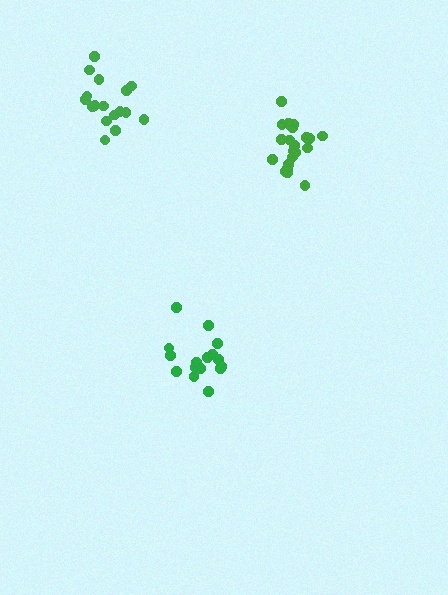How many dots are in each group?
Group 1: 17 dots, Group 2: 21 dots, Group 3: 17 dots (55 total).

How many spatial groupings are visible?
There are 3 spatial groupings.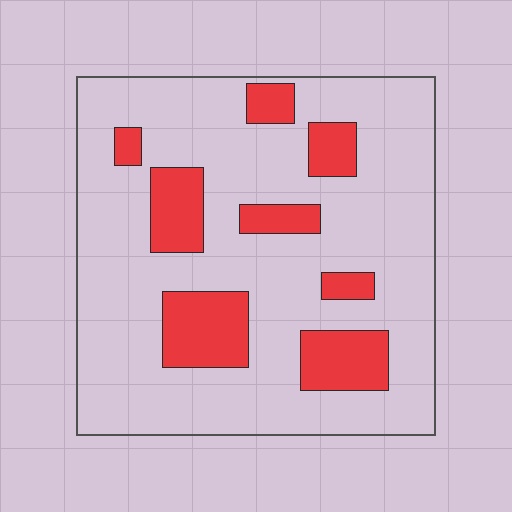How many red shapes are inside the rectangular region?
8.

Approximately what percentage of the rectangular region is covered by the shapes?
Approximately 20%.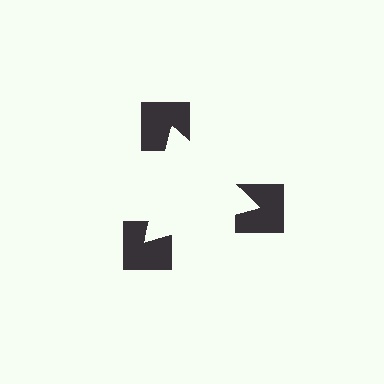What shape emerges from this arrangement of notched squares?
An illusory triangle — its edges are inferred from the aligned wedge cuts in the notched squares, not physically drawn.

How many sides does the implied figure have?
3 sides.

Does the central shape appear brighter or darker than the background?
It typically appears slightly brighter than the background, even though no actual brightness change is drawn.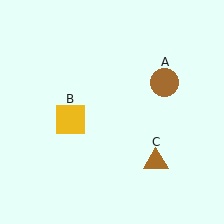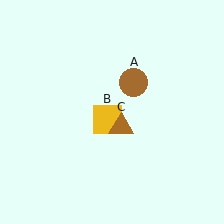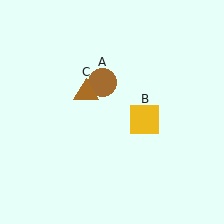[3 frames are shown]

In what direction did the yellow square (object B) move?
The yellow square (object B) moved right.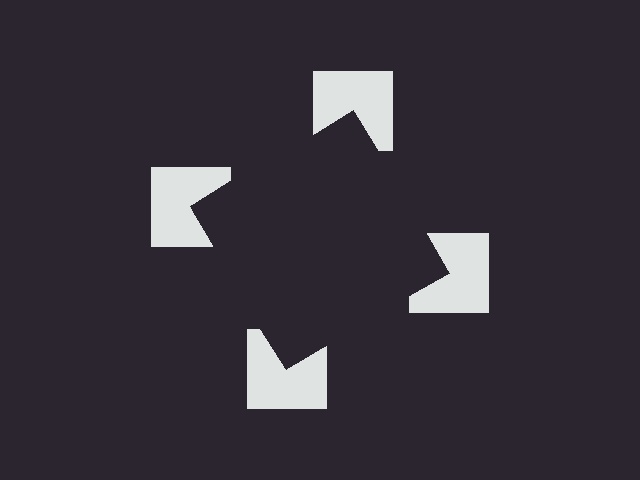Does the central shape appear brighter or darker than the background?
It typically appears slightly darker than the background, even though no actual brightness change is drawn.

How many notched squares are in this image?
There are 4 — one at each vertex of the illusory square.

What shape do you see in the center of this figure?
An illusory square — its edges are inferred from the aligned wedge cuts in the notched squares, not physically drawn.